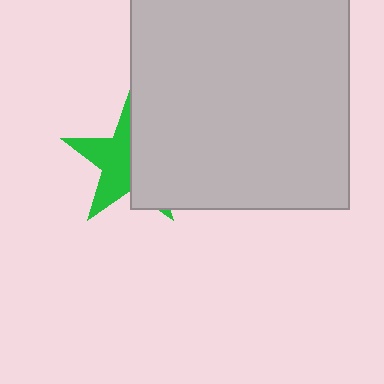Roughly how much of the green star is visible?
About half of it is visible (roughly 50%).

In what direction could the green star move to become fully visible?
The green star could move left. That would shift it out from behind the light gray square entirely.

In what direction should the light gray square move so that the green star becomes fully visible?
The light gray square should move right. That is the shortest direction to clear the overlap and leave the green star fully visible.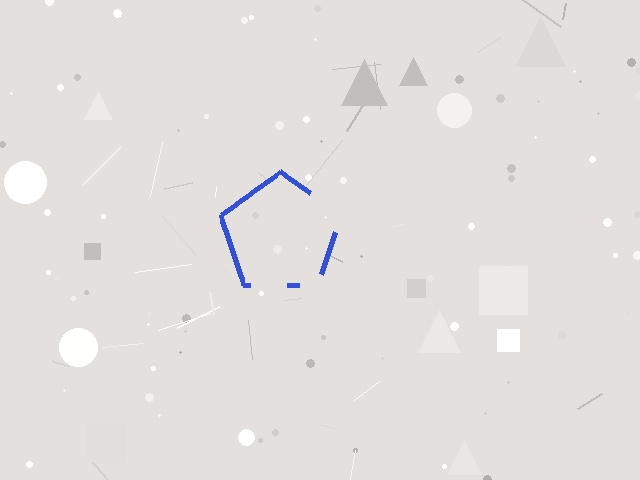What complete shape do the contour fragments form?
The contour fragments form a pentagon.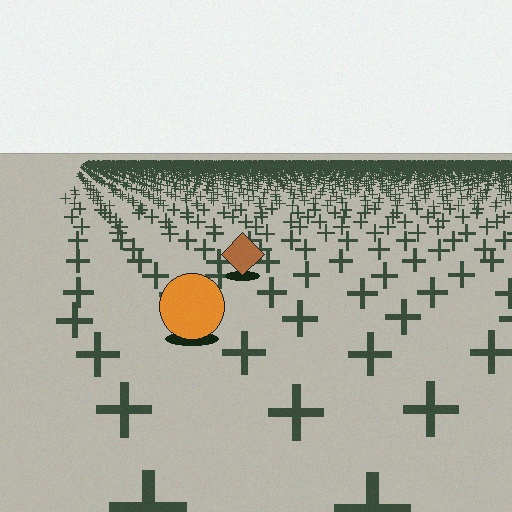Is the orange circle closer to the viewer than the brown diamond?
Yes. The orange circle is closer — you can tell from the texture gradient: the ground texture is coarser near it.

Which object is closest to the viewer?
The orange circle is closest. The texture marks near it are larger and more spread out.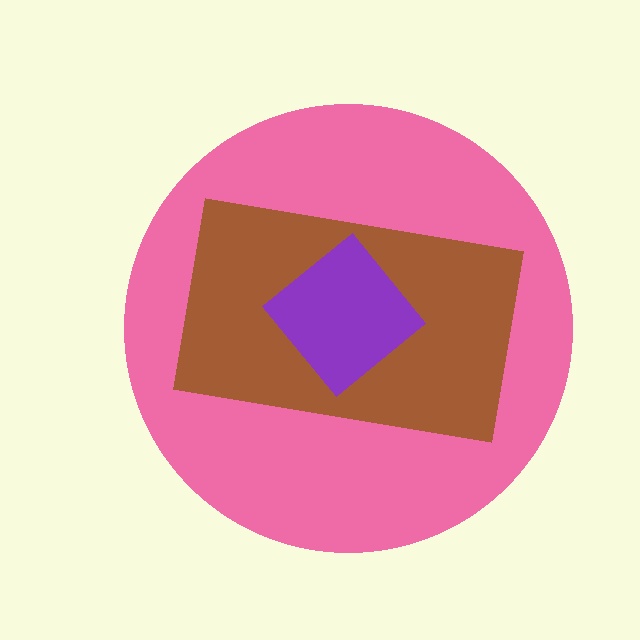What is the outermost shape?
The pink circle.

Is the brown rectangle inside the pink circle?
Yes.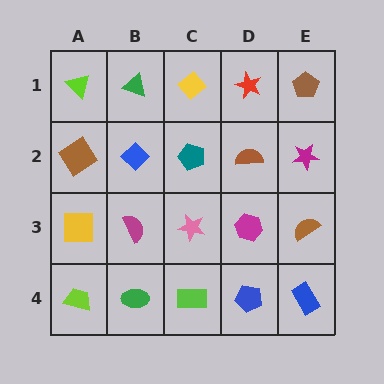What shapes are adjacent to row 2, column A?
A lime triangle (row 1, column A), a yellow square (row 3, column A), a blue diamond (row 2, column B).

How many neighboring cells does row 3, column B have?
4.